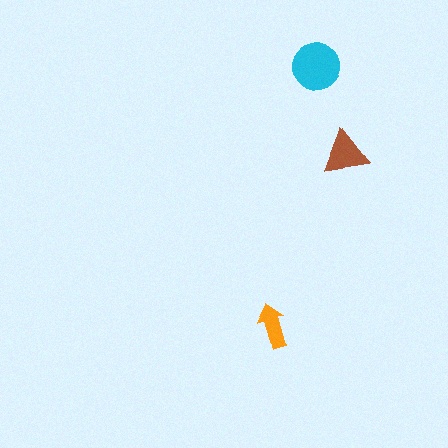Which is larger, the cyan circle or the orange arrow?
The cyan circle.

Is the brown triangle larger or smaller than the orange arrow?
Larger.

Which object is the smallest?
The orange arrow.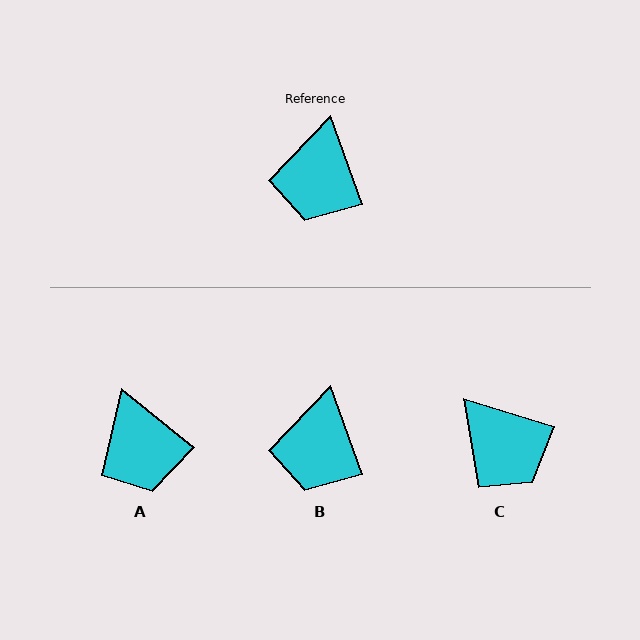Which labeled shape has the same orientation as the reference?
B.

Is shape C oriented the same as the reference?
No, it is off by about 53 degrees.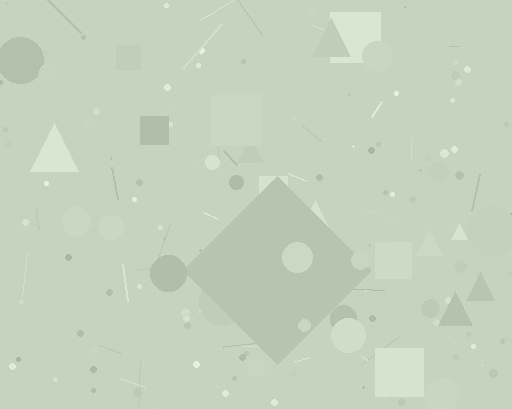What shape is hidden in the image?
A diamond is hidden in the image.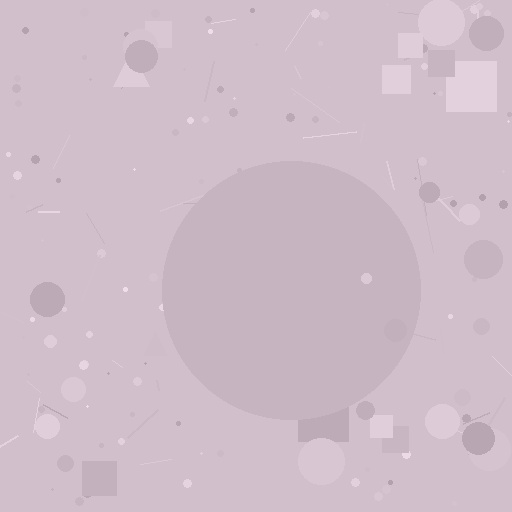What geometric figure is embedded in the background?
A circle is embedded in the background.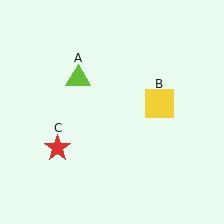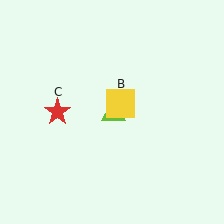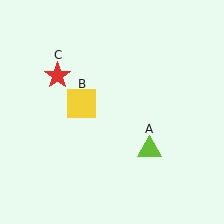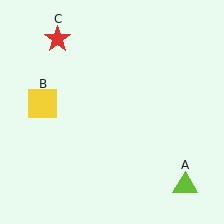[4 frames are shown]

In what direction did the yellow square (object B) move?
The yellow square (object B) moved left.